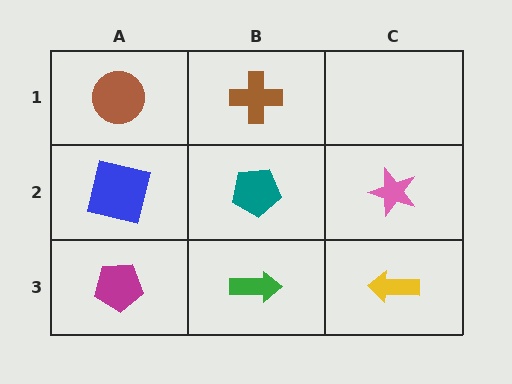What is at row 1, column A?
A brown circle.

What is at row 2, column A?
A blue square.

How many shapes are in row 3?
3 shapes.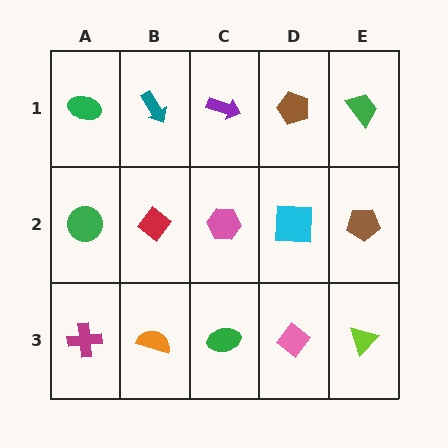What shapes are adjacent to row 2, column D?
A brown pentagon (row 1, column D), a pink diamond (row 3, column D), a pink hexagon (row 2, column C), a brown pentagon (row 2, column E).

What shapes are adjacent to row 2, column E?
A green trapezoid (row 1, column E), a lime triangle (row 3, column E), a cyan square (row 2, column D).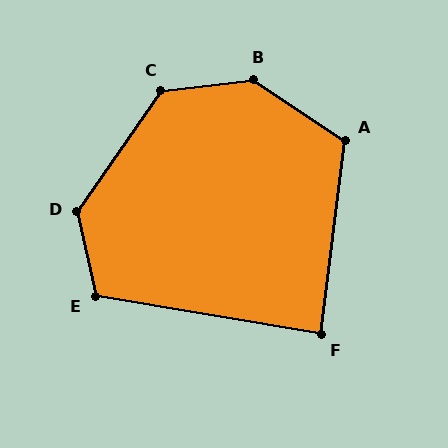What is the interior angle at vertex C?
Approximately 132 degrees (obtuse).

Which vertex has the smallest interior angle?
F, at approximately 88 degrees.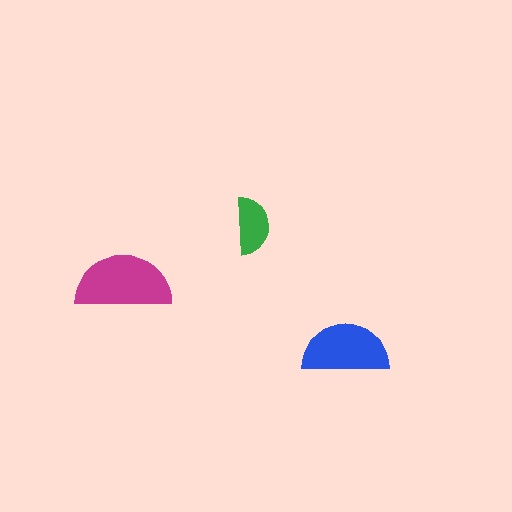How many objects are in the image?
There are 3 objects in the image.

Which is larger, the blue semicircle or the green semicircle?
The blue one.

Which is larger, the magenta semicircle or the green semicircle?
The magenta one.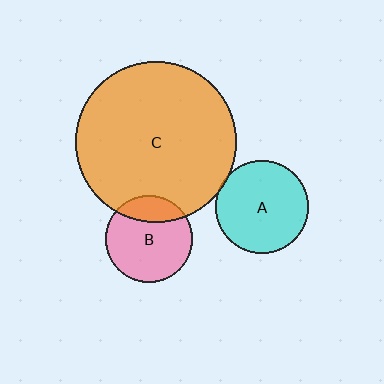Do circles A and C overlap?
Yes.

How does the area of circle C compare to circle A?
Approximately 3.0 times.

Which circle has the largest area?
Circle C (orange).